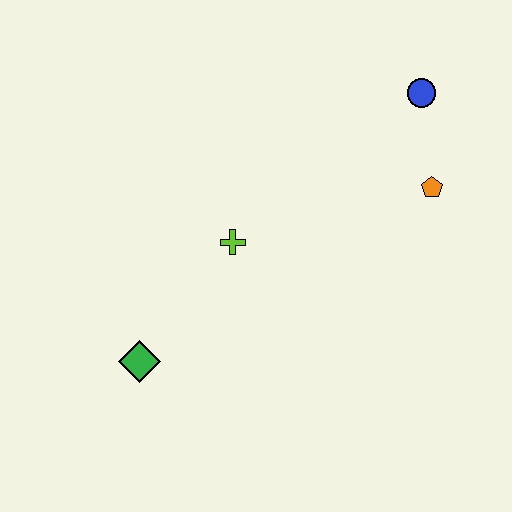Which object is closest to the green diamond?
The lime cross is closest to the green diamond.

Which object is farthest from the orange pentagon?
The green diamond is farthest from the orange pentagon.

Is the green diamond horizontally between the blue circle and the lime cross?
No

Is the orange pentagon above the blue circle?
No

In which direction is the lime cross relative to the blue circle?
The lime cross is to the left of the blue circle.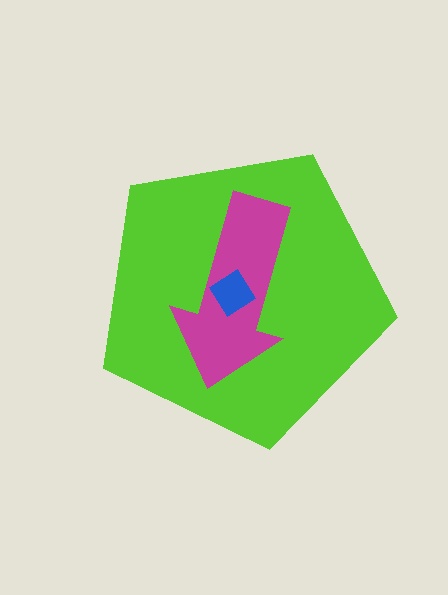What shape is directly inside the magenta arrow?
The blue diamond.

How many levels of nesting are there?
3.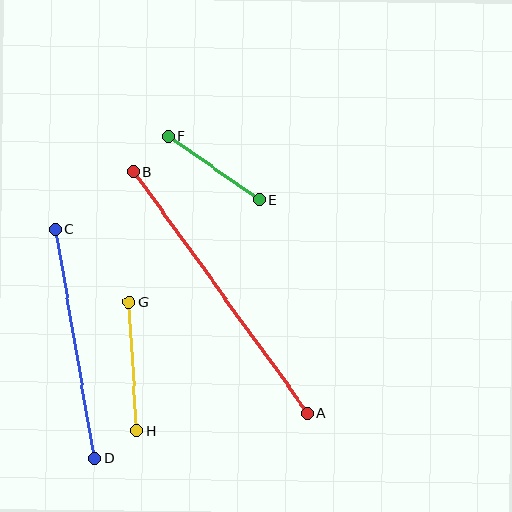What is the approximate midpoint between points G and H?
The midpoint is at approximately (133, 366) pixels.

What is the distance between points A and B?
The distance is approximately 298 pixels.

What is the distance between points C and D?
The distance is approximately 232 pixels.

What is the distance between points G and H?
The distance is approximately 129 pixels.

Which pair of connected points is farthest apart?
Points A and B are farthest apart.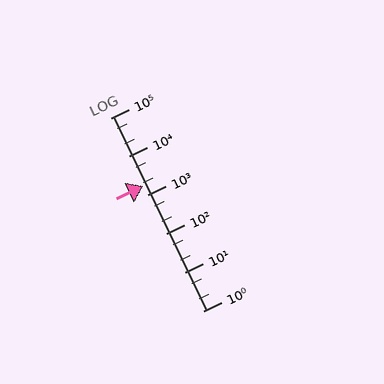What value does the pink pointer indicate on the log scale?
The pointer indicates approximately 1700.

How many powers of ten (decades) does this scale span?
The scale spans 5 decades, from 1 to 100000.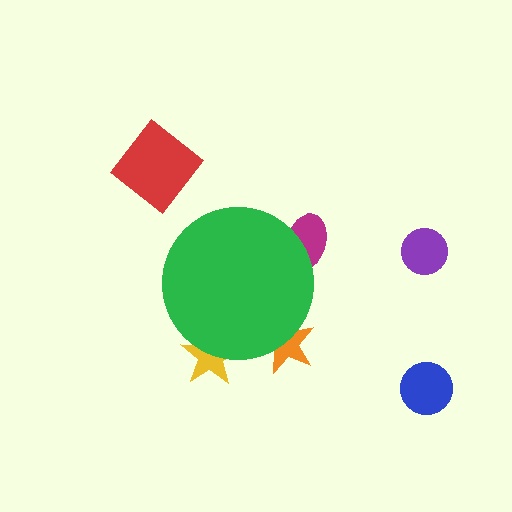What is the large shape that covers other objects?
A green circle.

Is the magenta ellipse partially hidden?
Yes, the magenta ellipse is partially hidden behind the green circle.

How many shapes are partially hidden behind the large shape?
3 shapes are partially hidden.